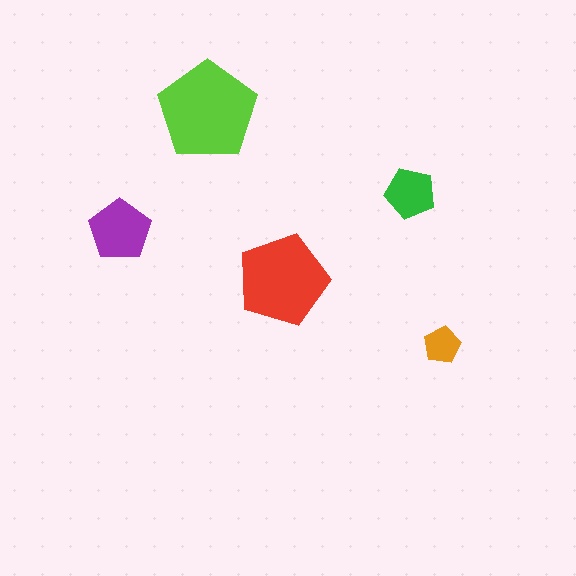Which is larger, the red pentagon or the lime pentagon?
The lime one.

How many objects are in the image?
There are 5 objects in the image.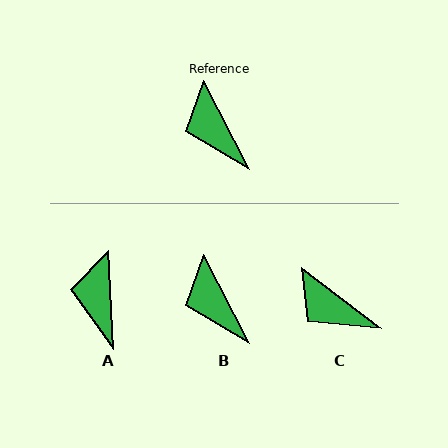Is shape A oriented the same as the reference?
No, it is off by about 25 degrees.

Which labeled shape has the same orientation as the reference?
B.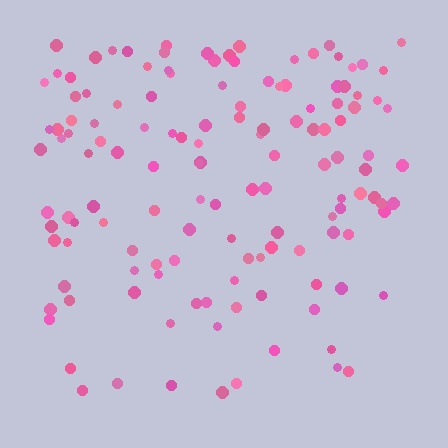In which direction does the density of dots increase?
From bottom to top, with the top side densest.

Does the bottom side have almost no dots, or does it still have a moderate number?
Still a moderate number, just noticeably fewer than the top.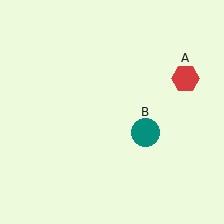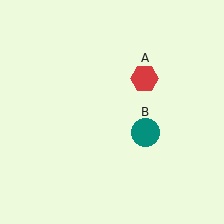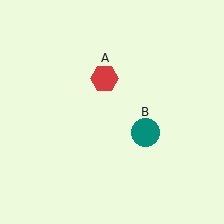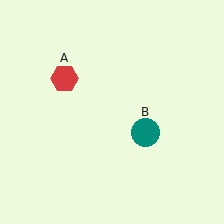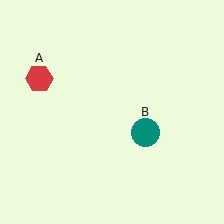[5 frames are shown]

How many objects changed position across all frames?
1 object changed position: red hexagon (object A).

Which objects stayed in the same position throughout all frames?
Teal circle (object B) remained stationary.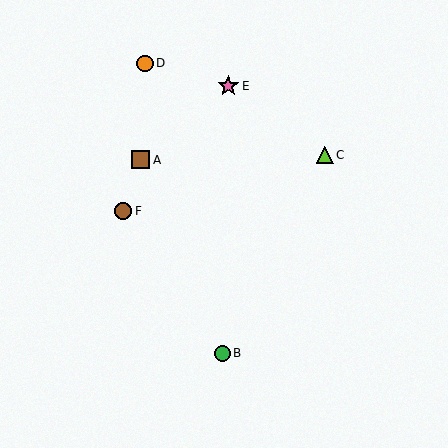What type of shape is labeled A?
Shape A is a brown square.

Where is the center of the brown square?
The center of the brown square is at (141, 160).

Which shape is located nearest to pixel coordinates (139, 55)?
The orange circle (labeled D) at (145, 63) is nearest to that location.